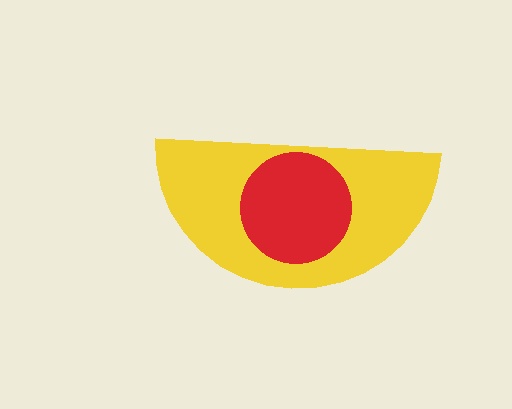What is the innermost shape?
The red circle.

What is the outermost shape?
The yellow semicircle.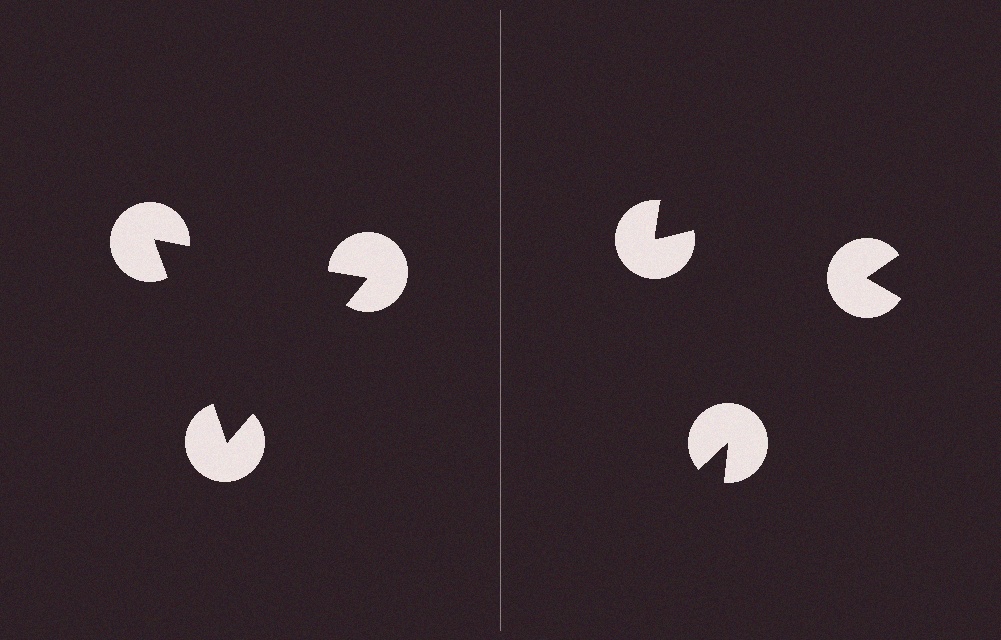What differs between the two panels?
The pac-man discs are positioned identically on both sides; only the wedge orientations differ. On the left they align to a triangle; on the right they are misaligned.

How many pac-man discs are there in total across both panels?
6 — 3 on each side.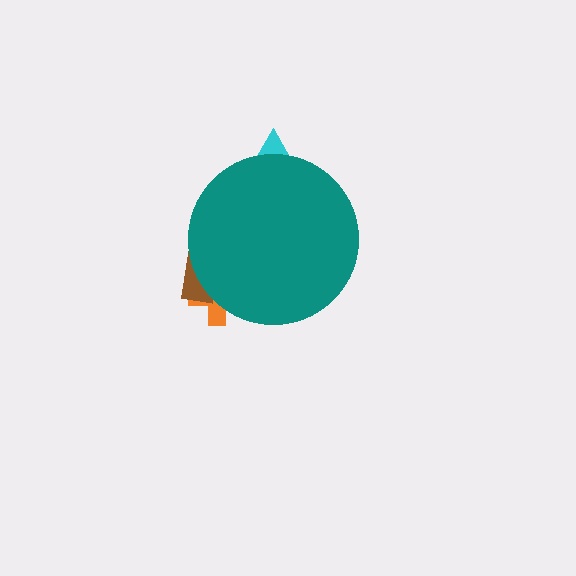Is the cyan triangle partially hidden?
Yes, the cyan triangle is partially hidden behind the teal circle.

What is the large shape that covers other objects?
A teal circle.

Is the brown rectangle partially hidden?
Yes, the brown rectangle is partially hidden behind the teal circle.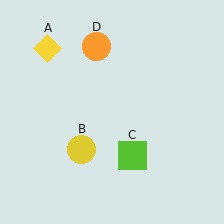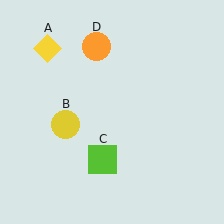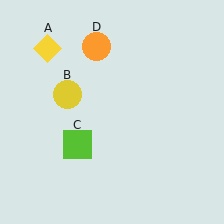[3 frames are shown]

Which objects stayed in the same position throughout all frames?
Yellow diamond (object A) and orange circle (object D) remained stationary.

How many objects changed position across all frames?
2 objects changed position: yellow circle (object B), lime square (object C).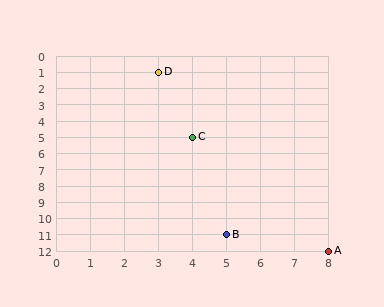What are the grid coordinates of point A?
Point A is at grid coordinates (8, 12).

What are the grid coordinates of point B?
Point B is at grid coordinates (5, 11).